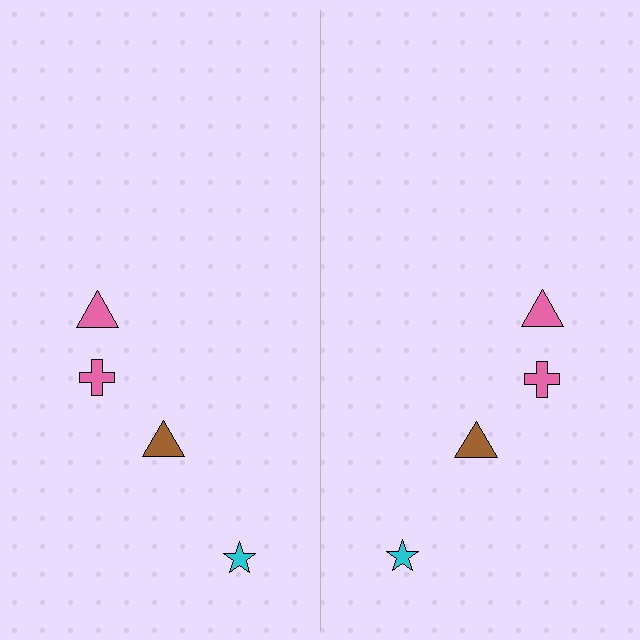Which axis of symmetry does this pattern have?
The pattern has a vertical axis of symmetry running through the center of the image.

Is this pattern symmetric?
Yes, this pattern has bilateral (reflection) symmetry.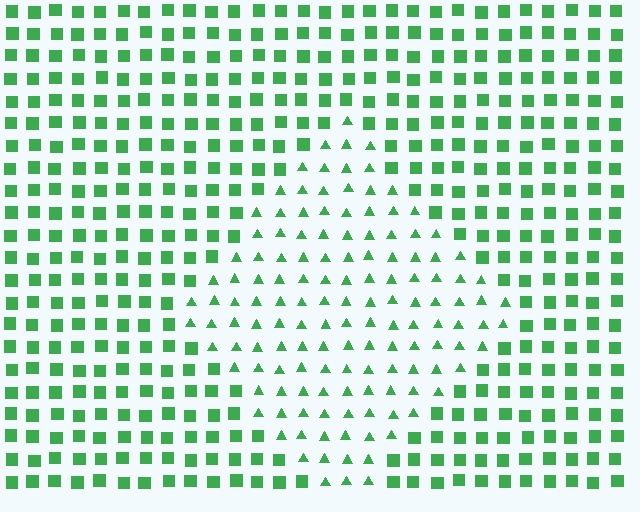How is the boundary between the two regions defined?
The boundary is defined by a change in element shape: triangles inside vs. squares outside. All elements share the same color and spacing.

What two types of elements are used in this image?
The image uses triangles inside the diamond region and squares outside it.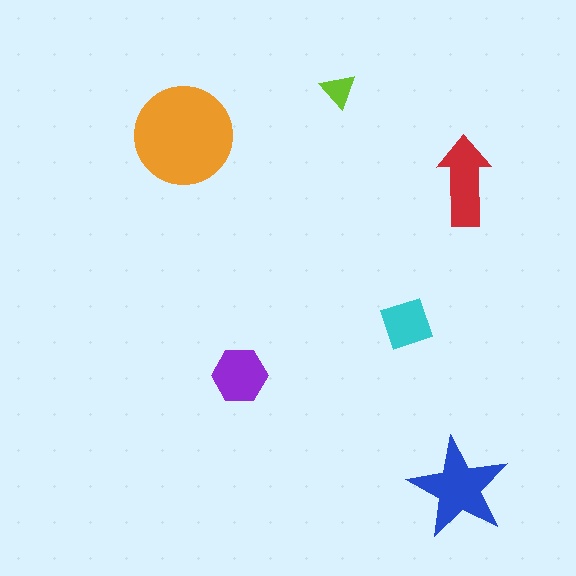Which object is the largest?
The orange circle.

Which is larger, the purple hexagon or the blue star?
The blue star.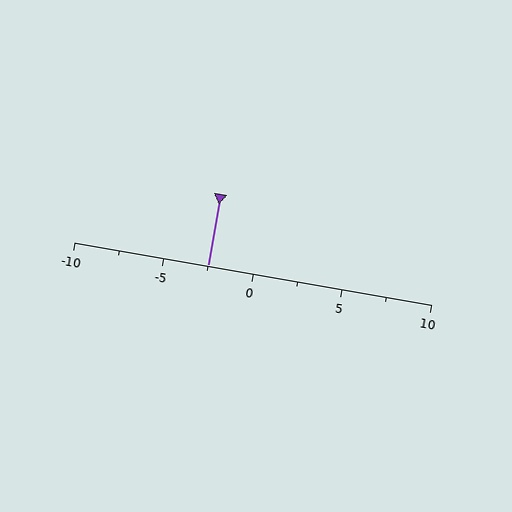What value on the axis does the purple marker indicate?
The marker indicates approximately -2.5.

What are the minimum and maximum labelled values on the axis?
The axis runs from -10 to 10.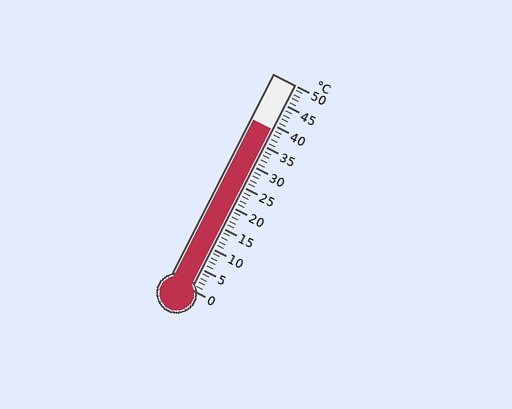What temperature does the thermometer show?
The thermometer shows approximately 39°C.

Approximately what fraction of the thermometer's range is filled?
The thermometer is filled to approximately 80% of its range.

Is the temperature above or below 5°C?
The temperature is above 5°C.